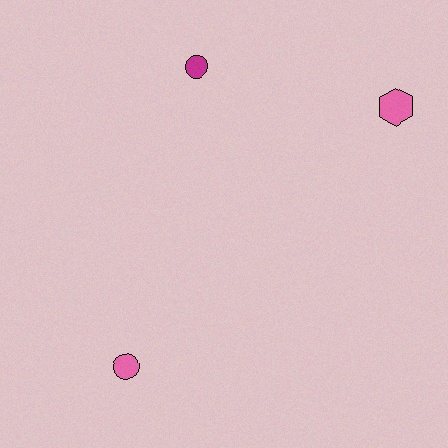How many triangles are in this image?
There are no triangles.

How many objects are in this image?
There are 3 objects.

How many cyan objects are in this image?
There are no cyan objects.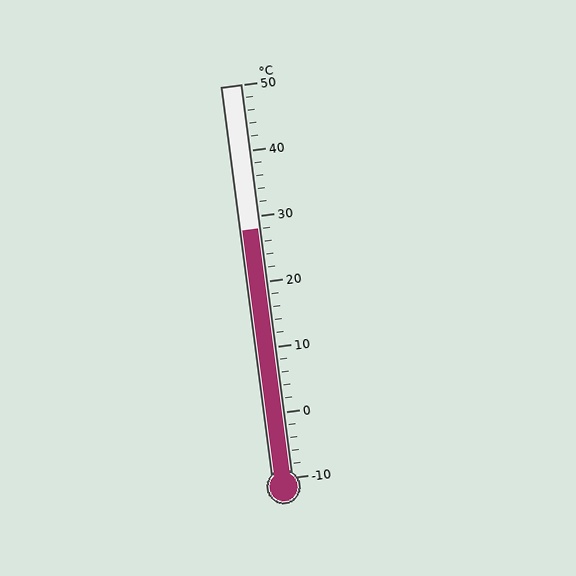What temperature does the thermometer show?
The thermometer shows approximately 28°C.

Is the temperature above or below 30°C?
The temperature is below 30°C.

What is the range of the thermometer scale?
The thermometer scale ranges from -10°C to 50°C.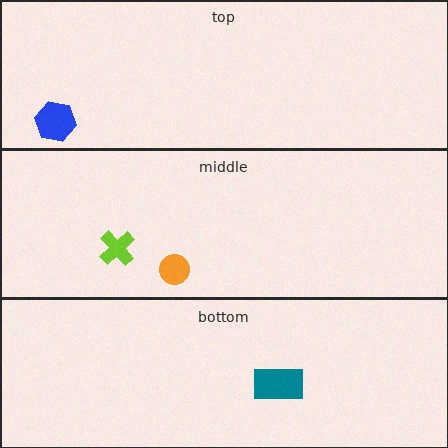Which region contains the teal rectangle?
The bottom region.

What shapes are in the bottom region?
The teal rectangle.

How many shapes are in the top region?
1.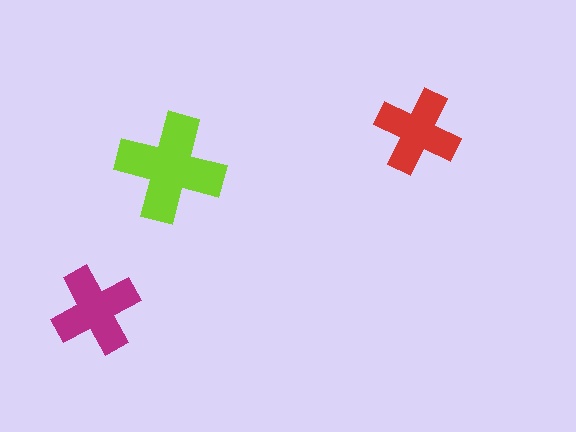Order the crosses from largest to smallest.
the lime one, the magenta one, the red one.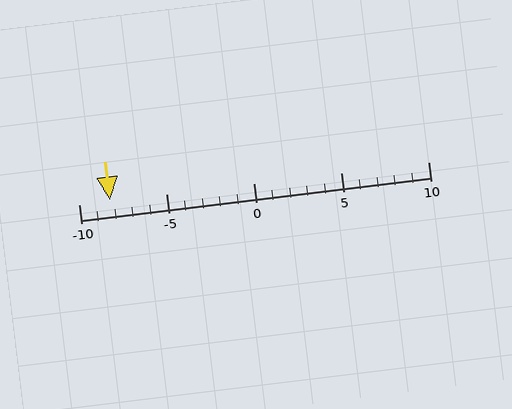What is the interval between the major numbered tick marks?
The major tick marks are spaced 5 units apart.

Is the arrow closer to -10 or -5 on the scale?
The arrow is closer to -10.